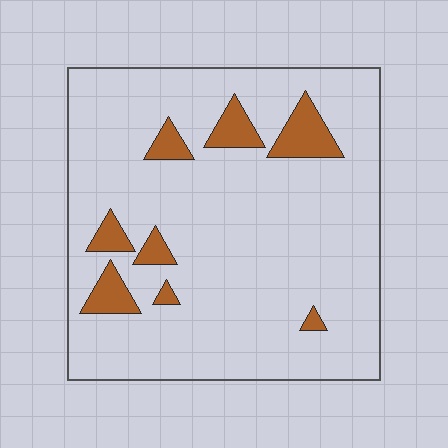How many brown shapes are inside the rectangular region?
8.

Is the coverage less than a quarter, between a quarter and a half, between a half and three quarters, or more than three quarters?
Less than a quarter.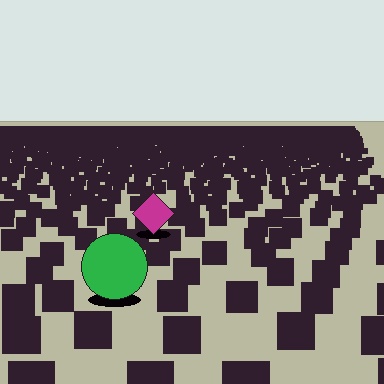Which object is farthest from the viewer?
The magenta diamond is farthest from the viewer. It appears smaller and the ground texture around it is denser.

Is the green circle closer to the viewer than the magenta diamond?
Yes. The green circle is closer — you can tell from the texture gradient: the ground texture is coarser near it.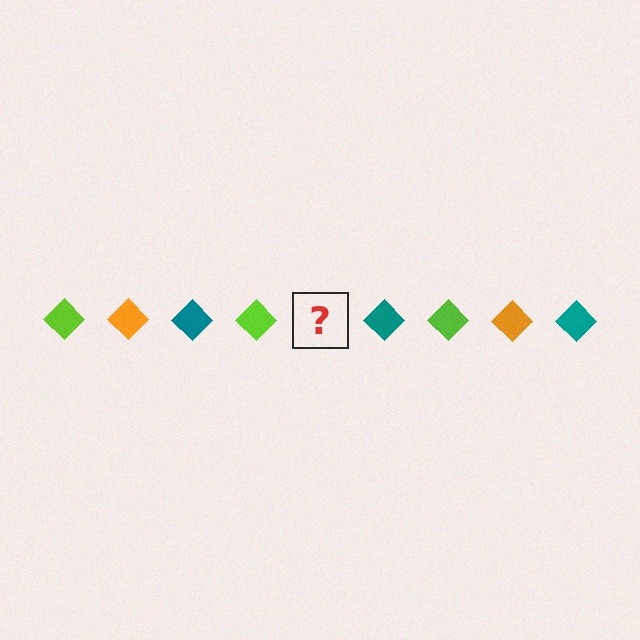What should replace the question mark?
The question mark should be replaced with an orange diamond.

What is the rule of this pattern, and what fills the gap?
The rule is that the pattern cycles through lime, orange, teal diamonds. The gap should be filled with an orange diamond.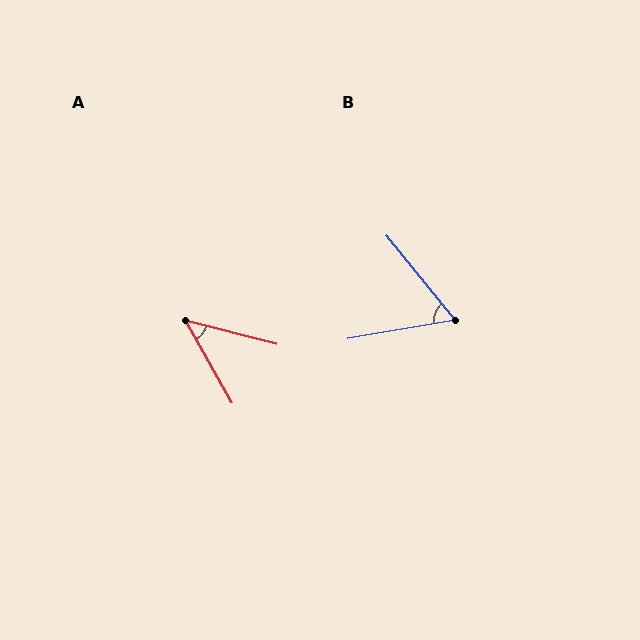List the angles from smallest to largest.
A (46°), B (61°).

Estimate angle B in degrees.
Approximately 61 degrees.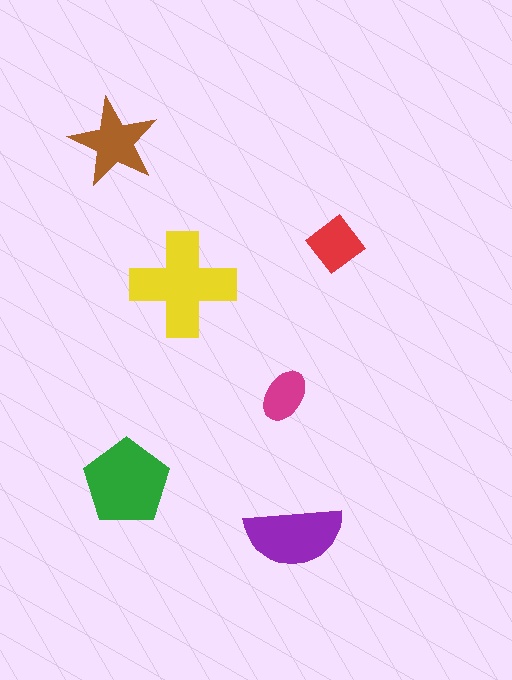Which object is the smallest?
The magenta ellipse.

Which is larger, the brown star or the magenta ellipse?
The brown star.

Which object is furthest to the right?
The red diamond is rightmost.